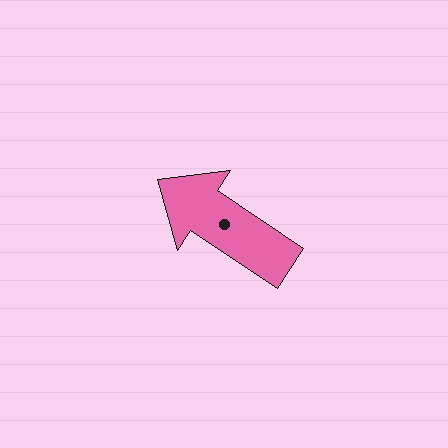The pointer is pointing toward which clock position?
Roughly 10 o'clock.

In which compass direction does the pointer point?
Northwest.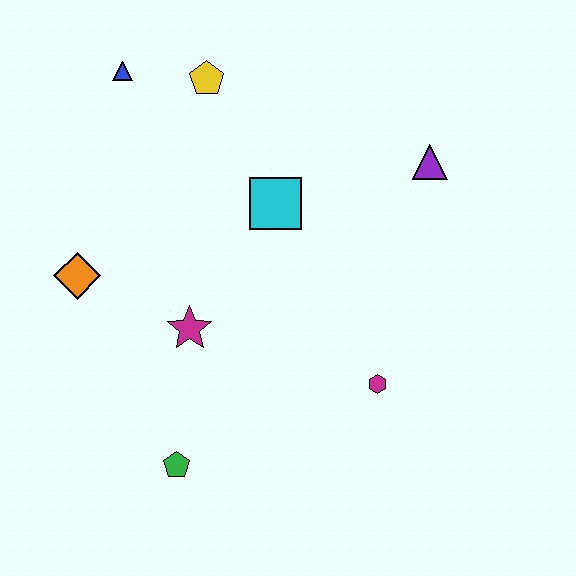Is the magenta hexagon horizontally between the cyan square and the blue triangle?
No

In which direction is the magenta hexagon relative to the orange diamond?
The magenta hexagon is to the right of the orange diamond.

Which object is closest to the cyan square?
The yellow pentagon is closest to the cyan square.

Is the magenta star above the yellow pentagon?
No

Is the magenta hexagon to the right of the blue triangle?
Yes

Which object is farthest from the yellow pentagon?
The green pentagon is farthest from the yellow pentagon.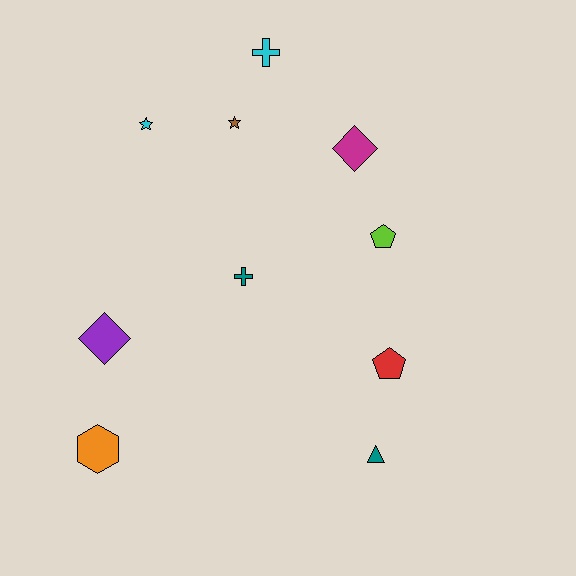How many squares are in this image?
There are no squares.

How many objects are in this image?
There are 10 objects.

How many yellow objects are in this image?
There are no yellow objects.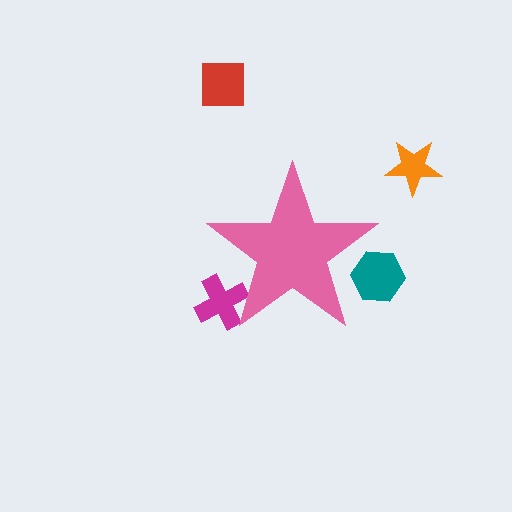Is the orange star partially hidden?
No, the orange star is fully visible.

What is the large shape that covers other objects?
A pink star.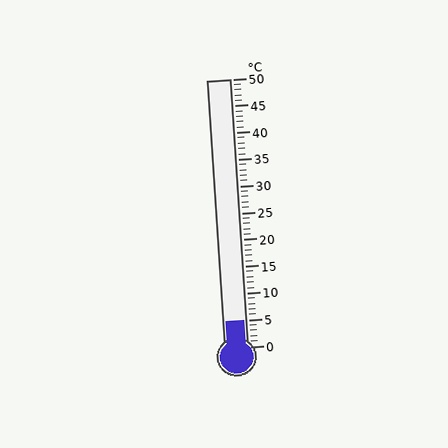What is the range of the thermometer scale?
The thermometer scale ranges from 0°C to 50°C.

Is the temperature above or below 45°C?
The temperature is below 45°C.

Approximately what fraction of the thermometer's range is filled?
The thermometer is filled to approximately 10% of its range.